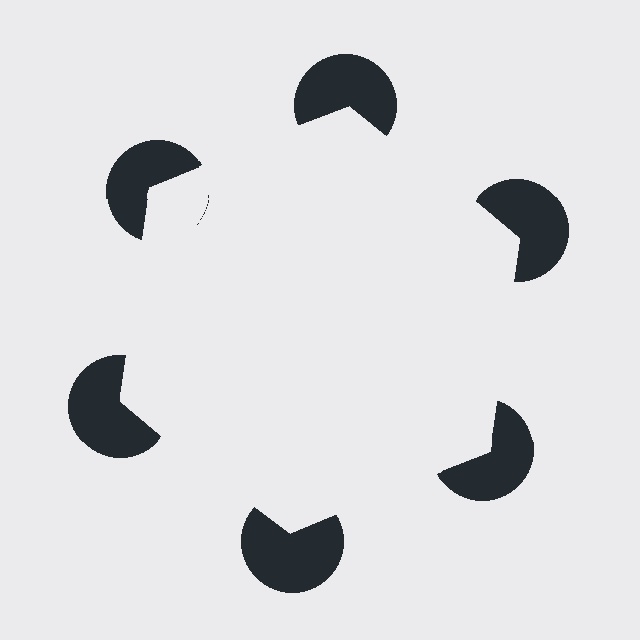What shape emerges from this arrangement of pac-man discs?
An illusory hexagon — its edges are inferred from the aligned wedge cuts in the pac-man discs, not physically drawn.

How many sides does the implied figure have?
6 sides.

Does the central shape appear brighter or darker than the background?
It typically appears slightly brighter than the background, even though no actual brightness change is drawn.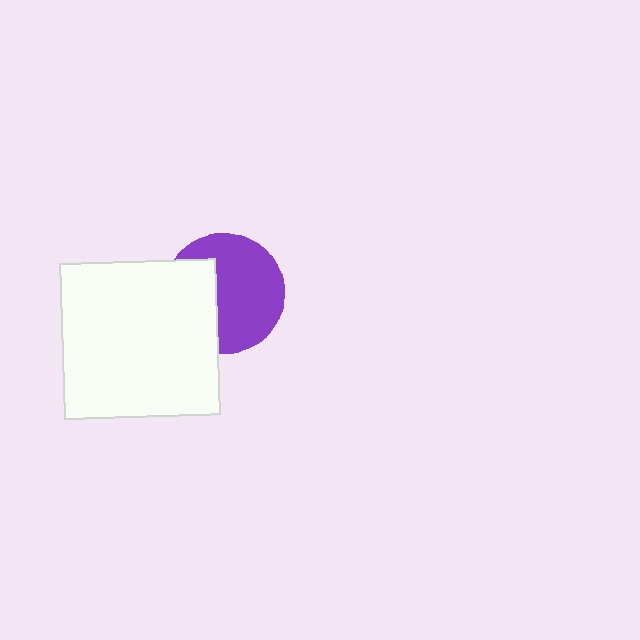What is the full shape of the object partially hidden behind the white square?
The partially hidden object is a purple circle.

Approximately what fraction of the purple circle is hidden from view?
Roughly 36% of the purple circle is hidden behind the white square.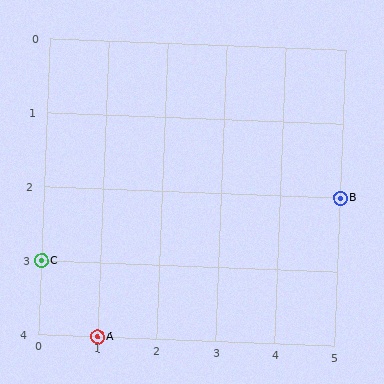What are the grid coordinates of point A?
Point A is at grid coordinates (1, 4).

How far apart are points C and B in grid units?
Points C and B are 5 columns and 1 row apart (about 5.1 grid units diagonally).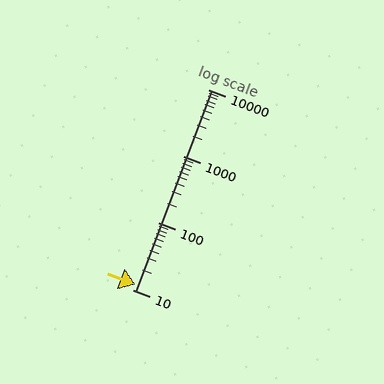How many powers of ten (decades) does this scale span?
The scale spans 3 decades, from 10 to 10000.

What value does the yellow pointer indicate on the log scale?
The pointer indicates approximately 12.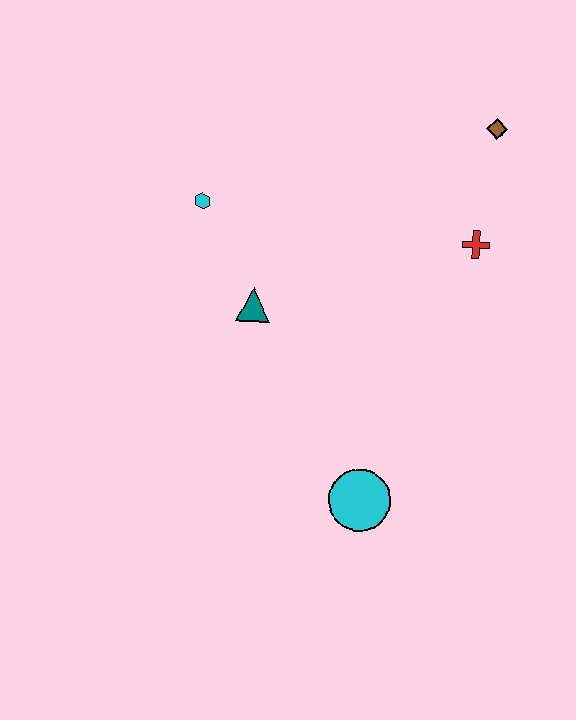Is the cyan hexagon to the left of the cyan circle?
Yes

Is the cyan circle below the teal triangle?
Yes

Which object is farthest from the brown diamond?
The cyan circle is farthest from the brown diamond.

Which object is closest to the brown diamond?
The red cross is closest to the brown diamond.